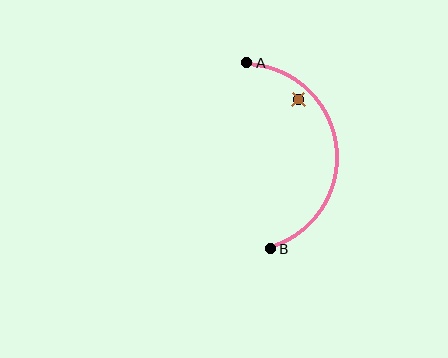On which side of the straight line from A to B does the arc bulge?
The arc bulges to the right of the straight line connecting A and B.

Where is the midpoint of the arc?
The arc midpoint is the point on the curve farthest from the straight line joining A and B. It sits to the right of that line.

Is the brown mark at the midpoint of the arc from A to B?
No — the brown mark does not lie on the arc at all. It sits slightly inside the curve.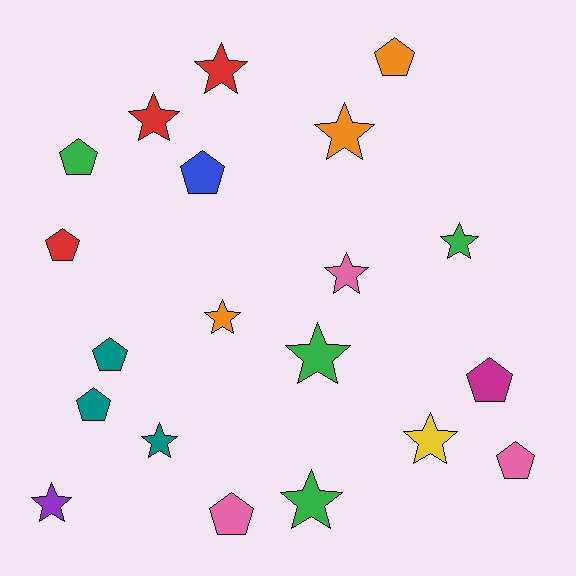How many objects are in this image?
There are 20 objects.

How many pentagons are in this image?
There are 9 pentagons.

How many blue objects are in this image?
There is 1 blue object.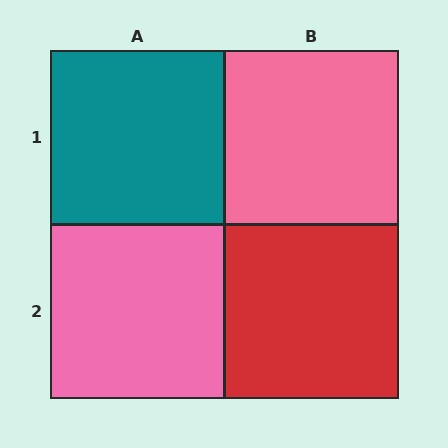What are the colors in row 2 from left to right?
Pink, red.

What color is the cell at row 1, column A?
Teal.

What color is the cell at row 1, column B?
Pink.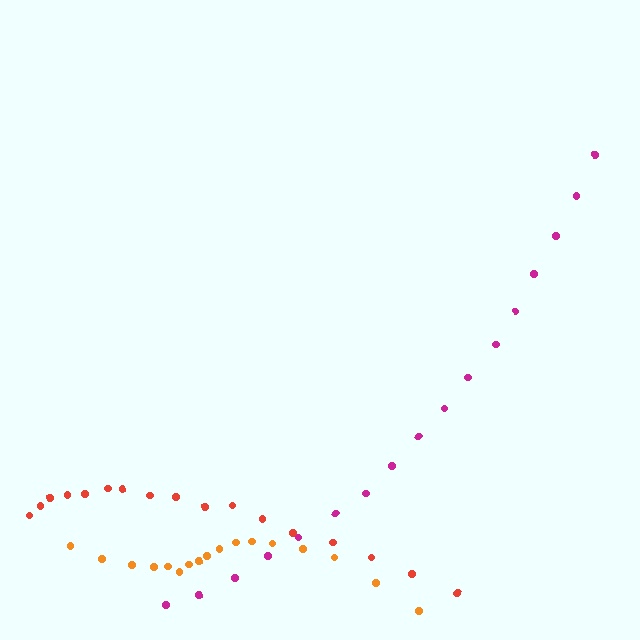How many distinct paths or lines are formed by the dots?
There are 3 distinct paths.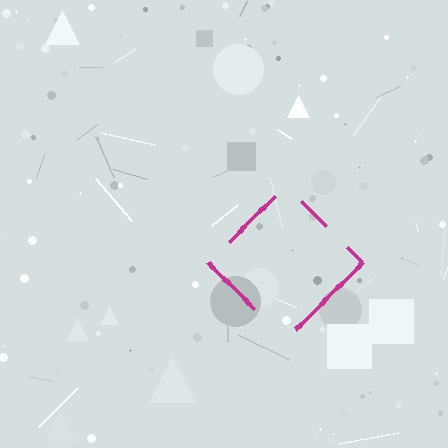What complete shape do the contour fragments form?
The contour fragments form a diamond.